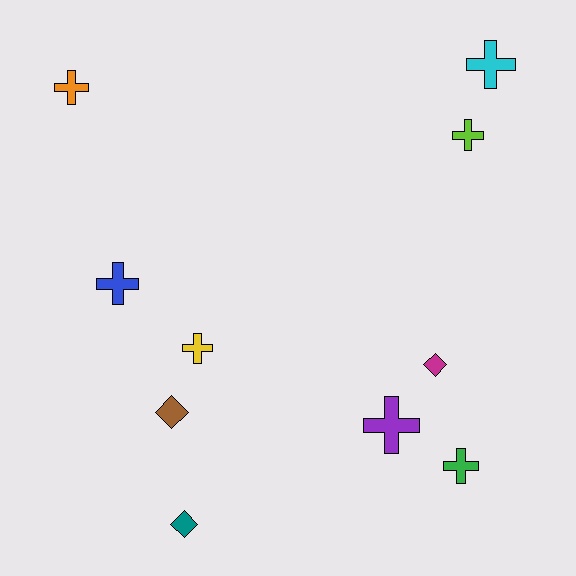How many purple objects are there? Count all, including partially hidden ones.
There is 1 purple object.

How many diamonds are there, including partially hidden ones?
There are 3 diamonds.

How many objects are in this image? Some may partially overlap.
There are 10 objects.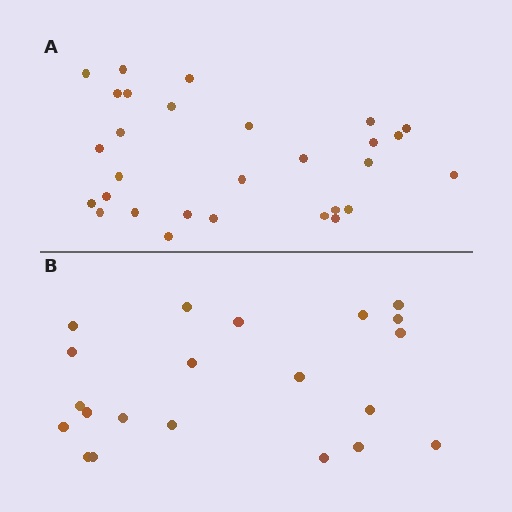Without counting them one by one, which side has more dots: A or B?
Region A (the top region) has more dots.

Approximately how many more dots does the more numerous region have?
Region A has roughly 8 or so more dots than region B.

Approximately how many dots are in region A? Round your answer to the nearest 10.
About 30 dots. (The exact count is 29, which rounds to 30.)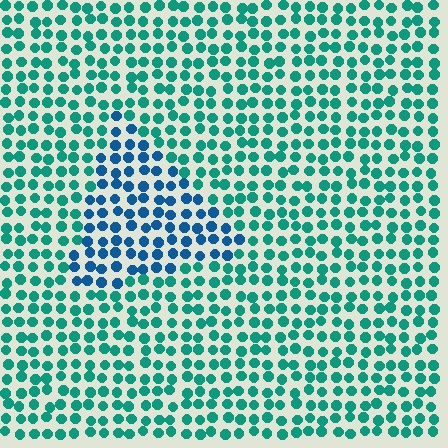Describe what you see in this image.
The image is filled with small teal elements in a uniform arrangement. A triangle-shaped region is visible where the elements are tinted to a slightly different hue, forming a subtle color boundary.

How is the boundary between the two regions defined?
The boundary is defined purely by a slight shift in hue (about 40 degrees). Spacing, size, and orientation are identical on both sides.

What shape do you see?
I see a triangle.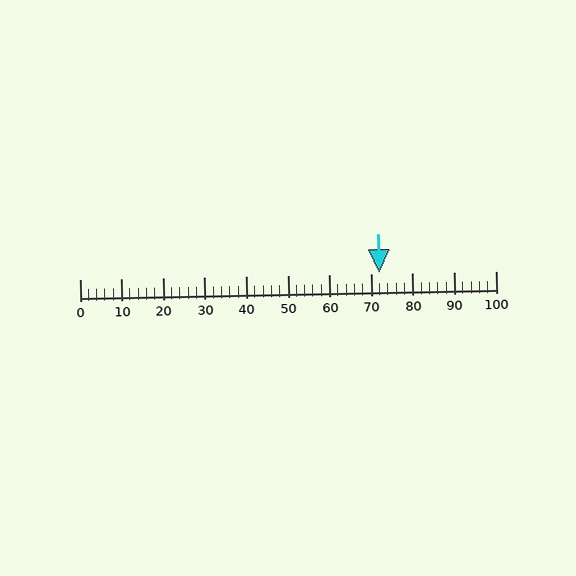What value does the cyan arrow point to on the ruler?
The cyan arrow points to approximately 72.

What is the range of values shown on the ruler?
The ruler shows values from 0 to 100.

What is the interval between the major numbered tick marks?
The major tick marks are spaced 10 units apart.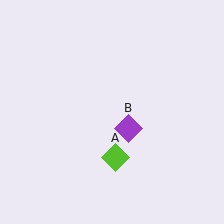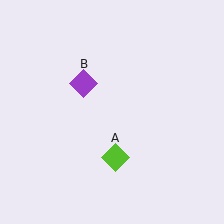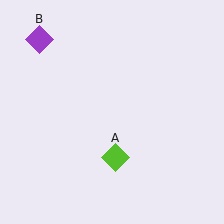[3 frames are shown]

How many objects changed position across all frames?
1 object changed position: purple diamond (object B).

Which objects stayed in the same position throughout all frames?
Lime diamond (object A) remained stationary.